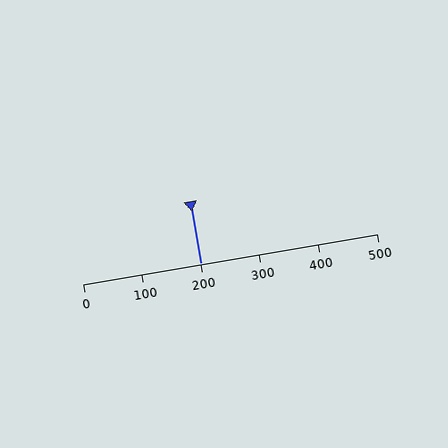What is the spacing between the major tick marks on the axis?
The major ticks are spaced 100 apart.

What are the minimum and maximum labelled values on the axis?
The axis runs from 0 to 500.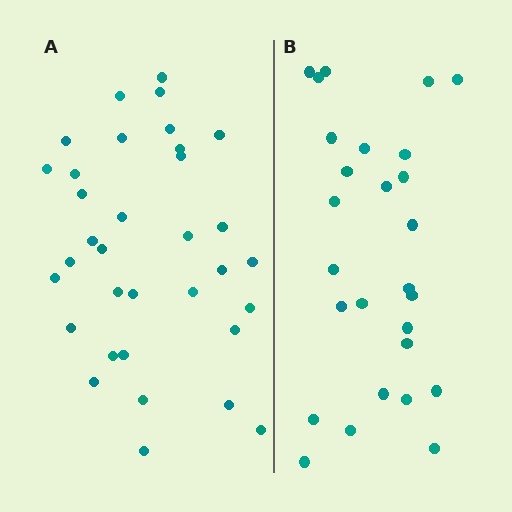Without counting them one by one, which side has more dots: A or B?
Region A (the left region) has more dots.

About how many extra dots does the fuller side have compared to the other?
Region A has roughly 8 or so more dots than region B.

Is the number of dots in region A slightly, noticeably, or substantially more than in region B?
Region A has noticeably more, but not dramatically so. The ratio is roughly 1.3 to 1.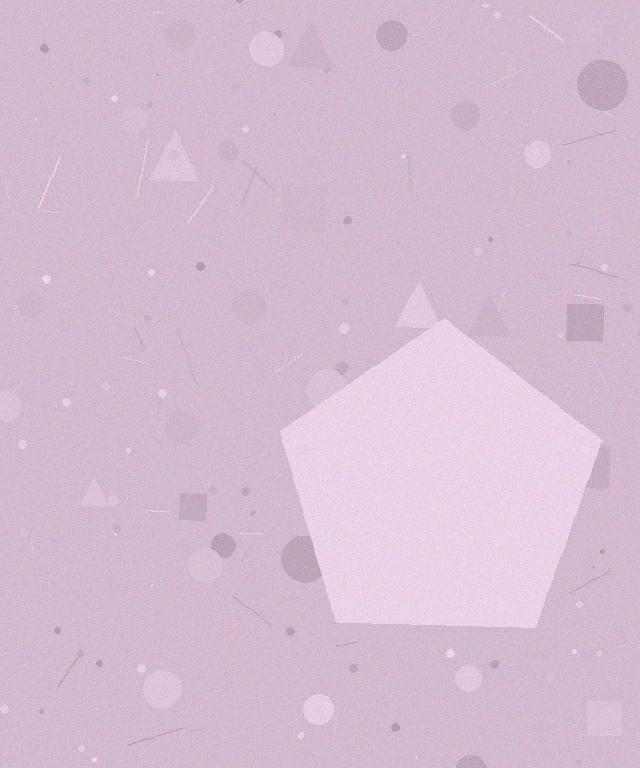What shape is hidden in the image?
A pentagon is hidden in the image.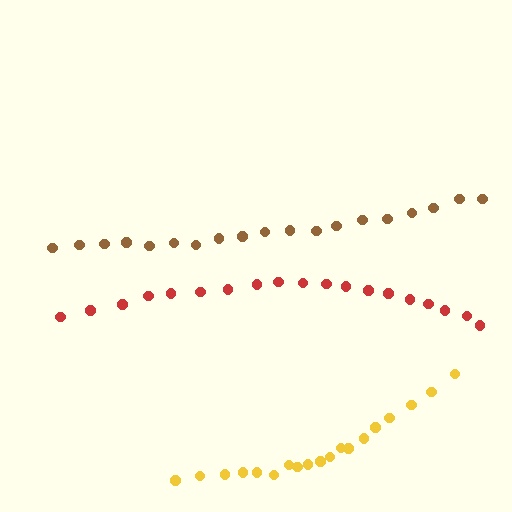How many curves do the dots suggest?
There are 3 distinct paths.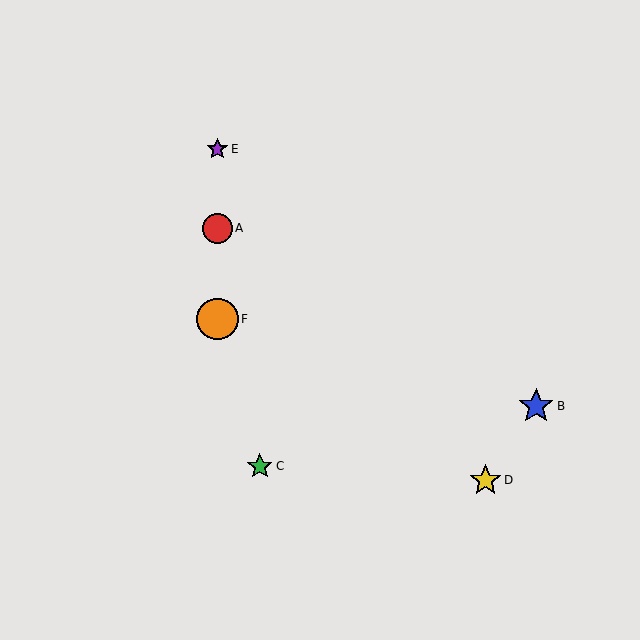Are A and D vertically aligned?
No, A is at x≈217 and D is at x≈486.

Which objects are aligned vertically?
Objects A, E, F are aligned vertically.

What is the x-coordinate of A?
Object A is at x≈217.